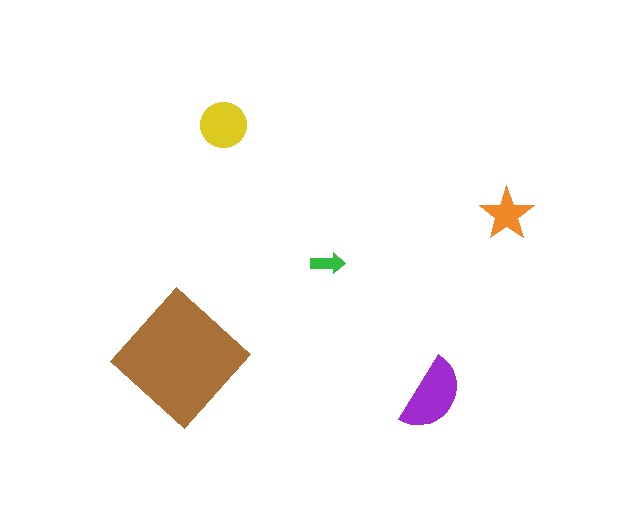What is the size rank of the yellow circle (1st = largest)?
3rd.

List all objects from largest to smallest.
The brown diamond, the purple semicircle, the yellow circle, the orange star, the green arrow.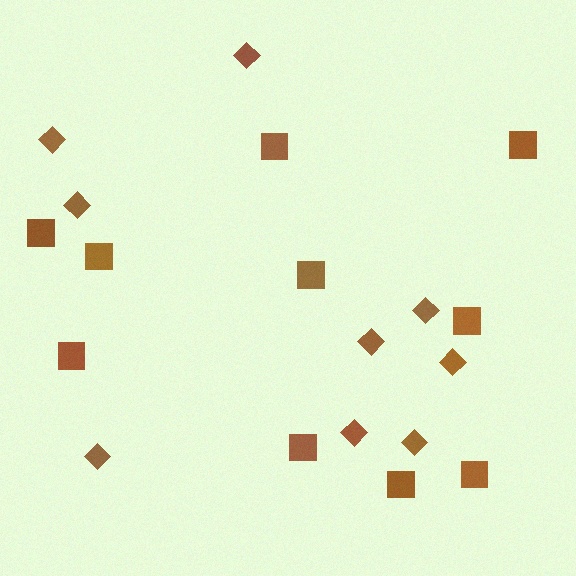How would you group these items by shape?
There are 2 groups: one group of diamonds (9) and one group of squares (10).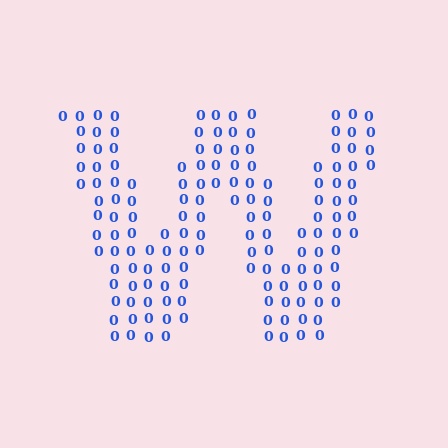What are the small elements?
The small elements are digit 0's.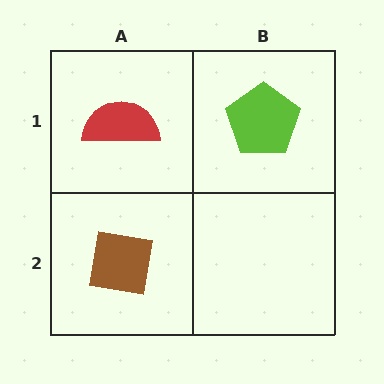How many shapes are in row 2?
1 shape.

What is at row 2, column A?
A brown square.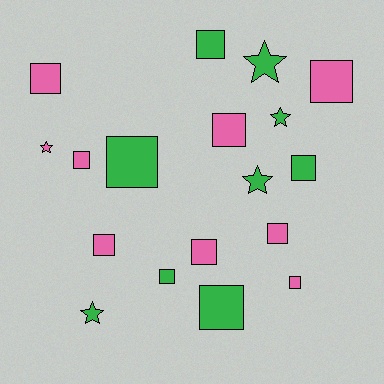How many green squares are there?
There are 5 green squares.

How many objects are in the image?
There are 18 objects.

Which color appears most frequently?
Pink, with 9 objects.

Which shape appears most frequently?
Square, with 13 objects.